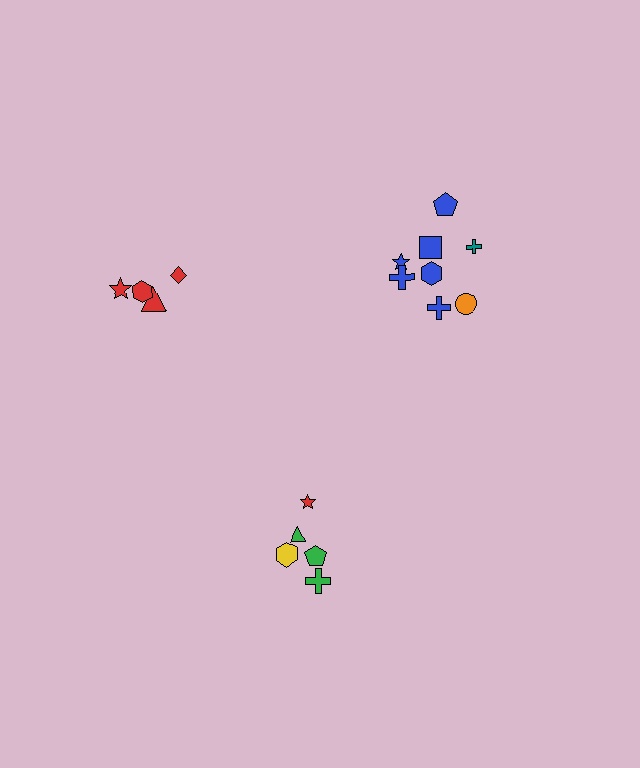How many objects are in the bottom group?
There are 5 objects.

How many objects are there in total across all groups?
There are 17 objects.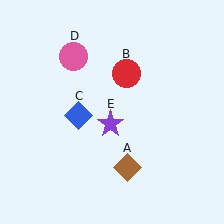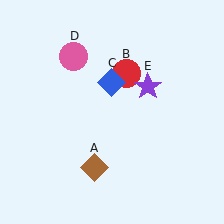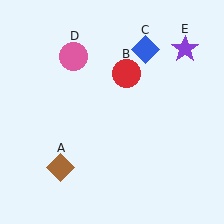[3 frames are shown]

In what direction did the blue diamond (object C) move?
The blue diamond (object C) moved up and to the right.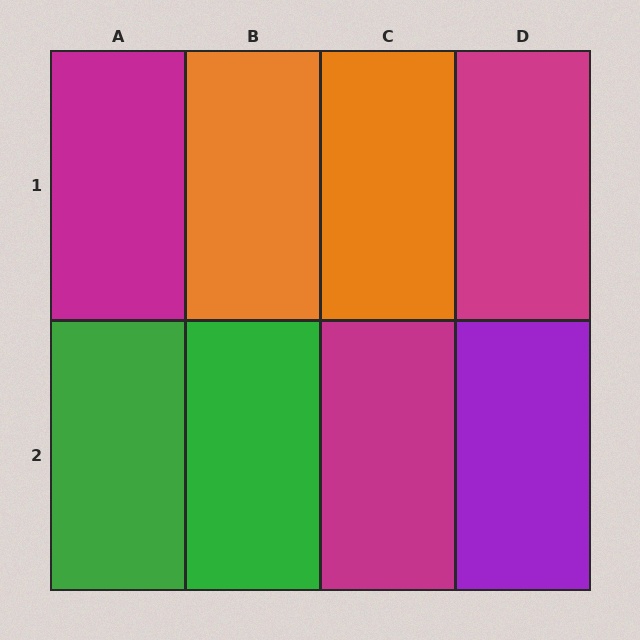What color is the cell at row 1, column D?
Magenta.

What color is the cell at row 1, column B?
Orange.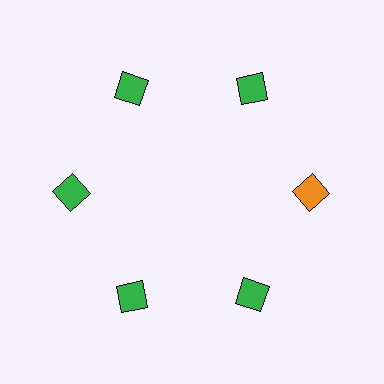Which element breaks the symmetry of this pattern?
The orange diamond at roughly the 3 o'clock position breaks the symmetry. All other shapes are green diamonds.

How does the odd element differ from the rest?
It has a different color: orange instead of green.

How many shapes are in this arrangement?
There are 6 shapes arranged in a ring pattern.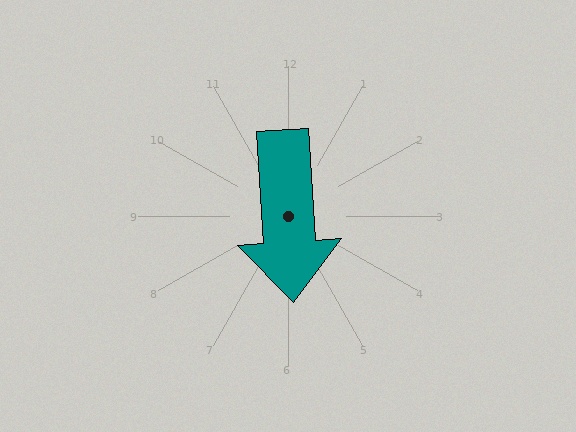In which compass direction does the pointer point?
South.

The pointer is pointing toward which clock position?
Roughly 6 o'clock.